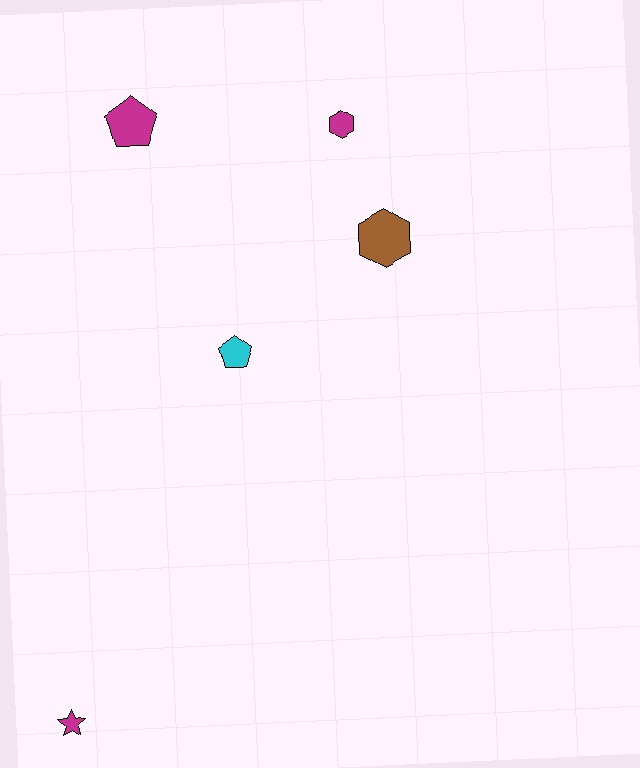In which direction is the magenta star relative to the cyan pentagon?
The magenta star is below the cyan pentagon.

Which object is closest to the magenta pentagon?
The magenta hexagon is closest to the magenta pentagon.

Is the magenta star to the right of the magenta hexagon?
No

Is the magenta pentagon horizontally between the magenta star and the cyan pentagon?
Yes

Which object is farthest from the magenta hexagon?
The magenta star is farthest from the magenta hexagon.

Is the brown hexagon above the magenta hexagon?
No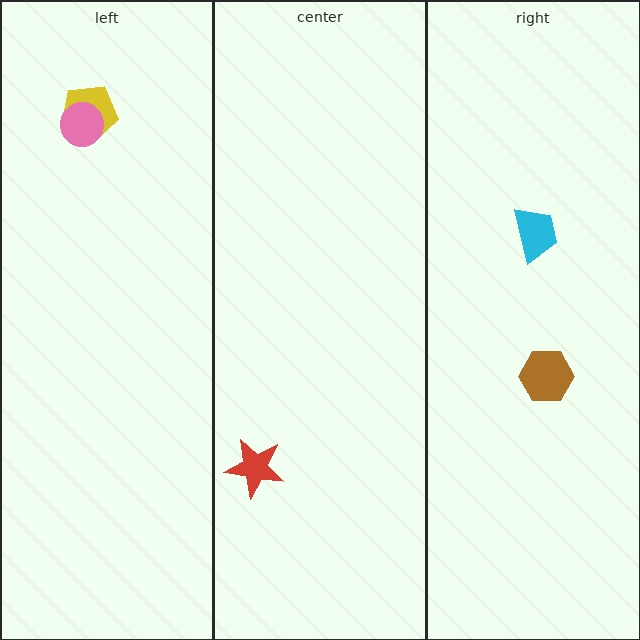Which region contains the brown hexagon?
The right region.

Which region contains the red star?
The center region.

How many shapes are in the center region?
1.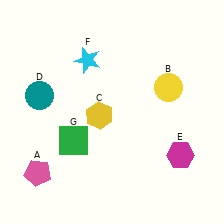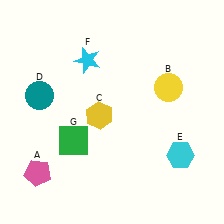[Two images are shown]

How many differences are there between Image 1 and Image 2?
There is 1 difference between the two images.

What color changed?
The hexagon (E) changed from magenta in Image 1 to cyan in Image 2.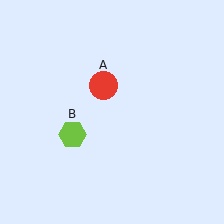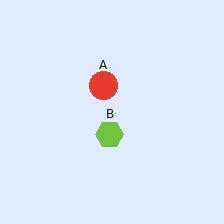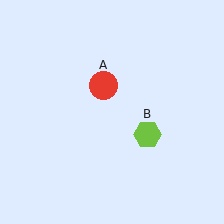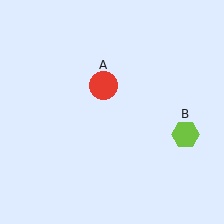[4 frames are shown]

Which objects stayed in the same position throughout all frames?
Red circle (object A) remained stationary.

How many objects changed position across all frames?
1 object changed position: lime hexagon (object B).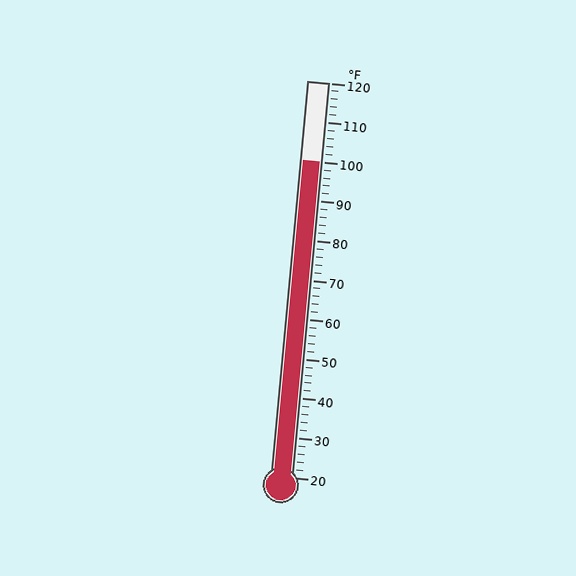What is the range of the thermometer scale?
The thermometer scale ranges from 20°F to 120°F.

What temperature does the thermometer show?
The thermometer shows approximately 100°F.